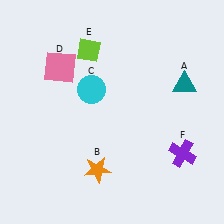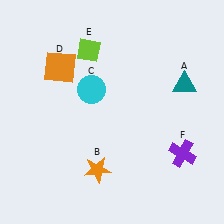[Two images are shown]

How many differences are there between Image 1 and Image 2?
There is 1 difference between the two images.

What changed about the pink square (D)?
In Image 1, D is pink. In Image 2, it changed to orange.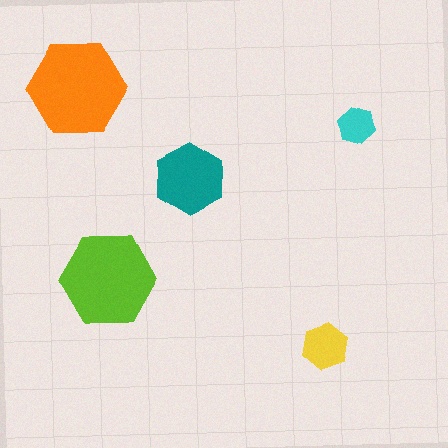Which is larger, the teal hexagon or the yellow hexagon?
The teal one.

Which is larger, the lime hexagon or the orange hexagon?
The orange one.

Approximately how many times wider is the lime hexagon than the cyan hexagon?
About 2.5 times wider.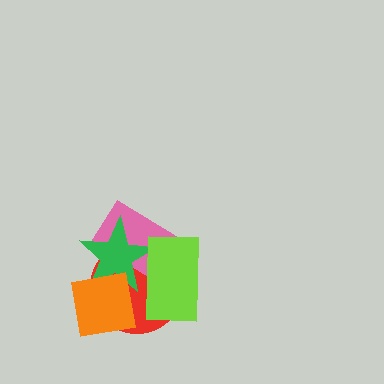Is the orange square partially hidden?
No, no other shape covers it.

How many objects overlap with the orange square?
3 objects overlap with the orange square.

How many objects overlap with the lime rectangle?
3 objects overlap with the lime rectangle.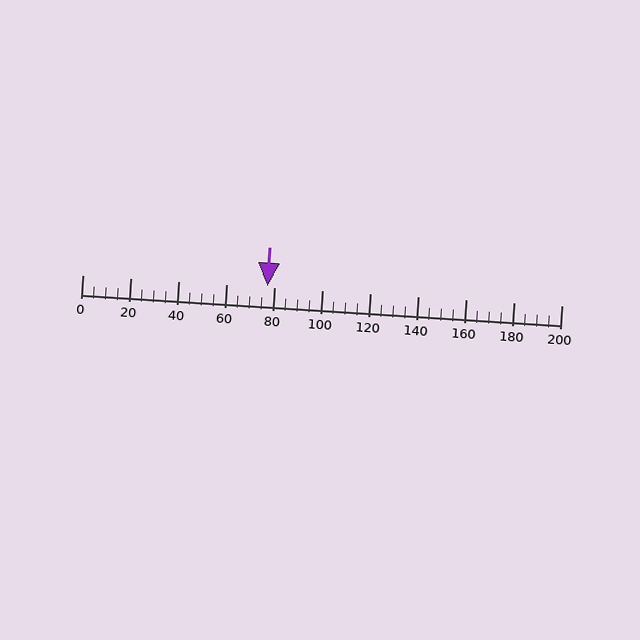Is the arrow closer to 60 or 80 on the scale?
The arrow is closer to 80.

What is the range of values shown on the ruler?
The ruler shows values from 0 to 200.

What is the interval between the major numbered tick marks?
The major tick marks are spaced 20 units apart.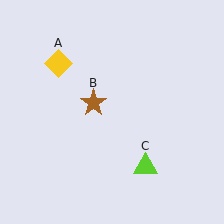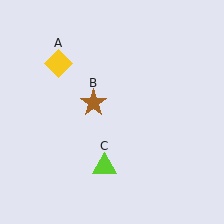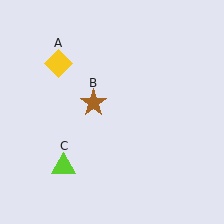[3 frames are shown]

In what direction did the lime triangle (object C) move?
The lime triangle (object C) moved left.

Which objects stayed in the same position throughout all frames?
Yellow diamond (object A) and brown star (object B) remained stationary.